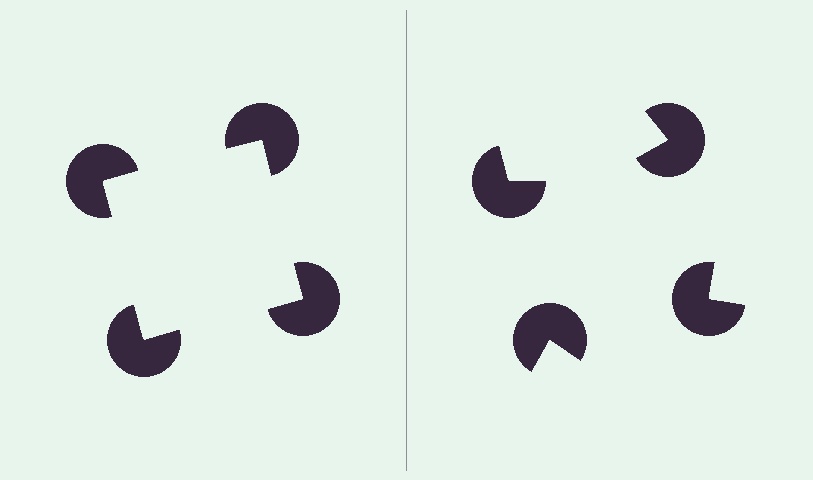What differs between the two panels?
The pac-man discs are positioned identically on both sides; only the wedge orientations differ. On the left they align to a square; on the right they are misaligned.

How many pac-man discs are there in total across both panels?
8 — 4 on each side.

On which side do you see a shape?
An illusory square appears on the left side. On the right side the wedge cuts are rotated, so no coherent shape forms.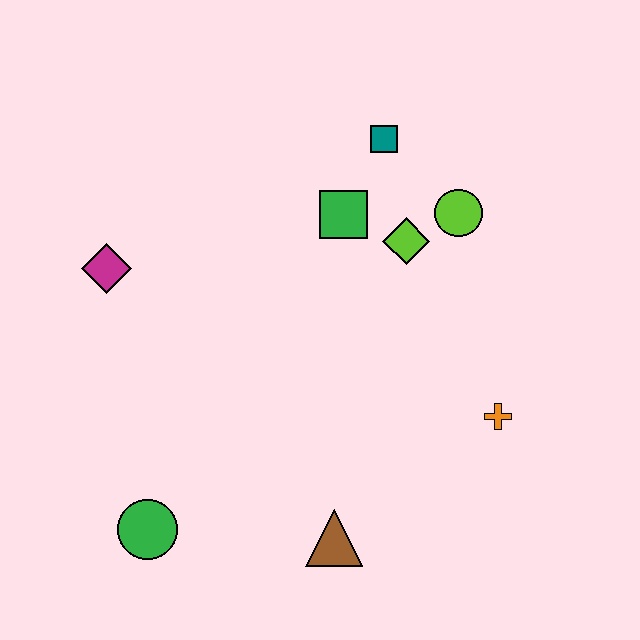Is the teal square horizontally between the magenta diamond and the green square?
No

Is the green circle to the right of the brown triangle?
No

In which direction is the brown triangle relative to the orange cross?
The brown triangle is to the left of the orange cross.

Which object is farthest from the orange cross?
The magenta diamond is farthest from the orange cross.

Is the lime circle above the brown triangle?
Yes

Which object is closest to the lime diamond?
The lime circle is closest to the lime diamond.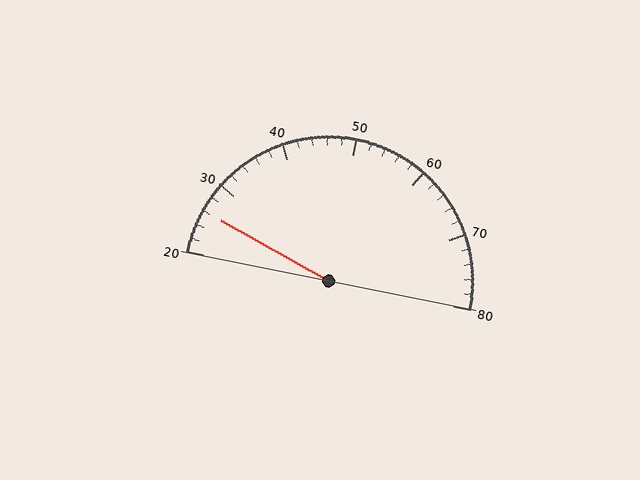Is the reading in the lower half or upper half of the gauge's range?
The reading is in the lower half of the range (20 to 80).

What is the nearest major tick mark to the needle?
The nearest major tick mark is 30.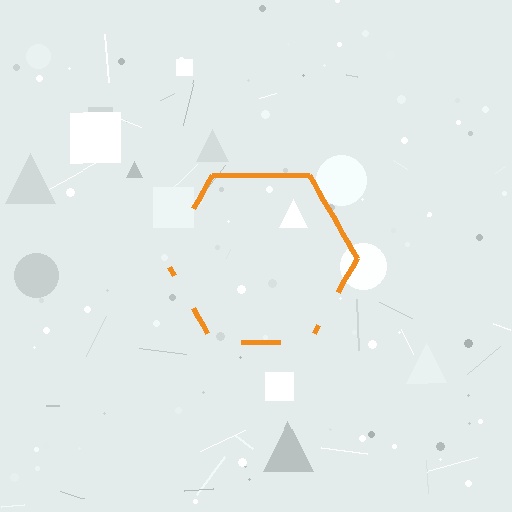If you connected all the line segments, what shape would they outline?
They would outline a hexagon.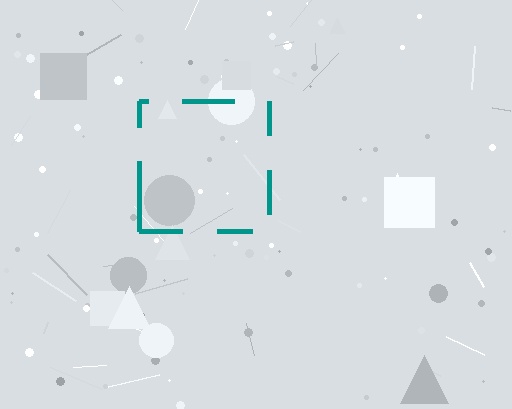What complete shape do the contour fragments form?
The contour fragments form a square.